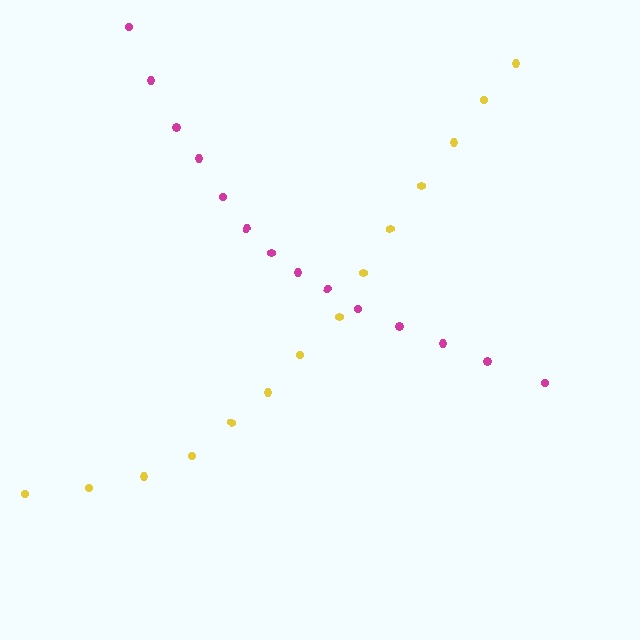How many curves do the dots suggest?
There are 2 distinct paths.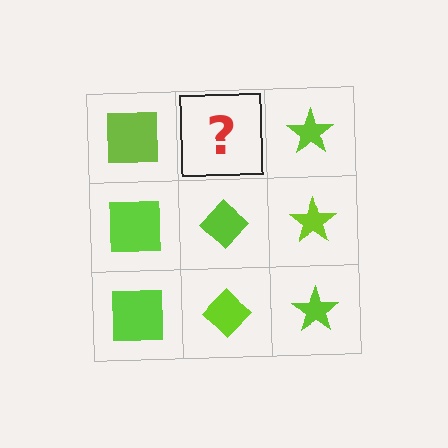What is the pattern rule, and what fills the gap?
The rule is that each column has a consistent shape. The gap should be filled with a lime diamond.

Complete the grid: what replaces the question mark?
The question mark should be replaced with a lime diamond.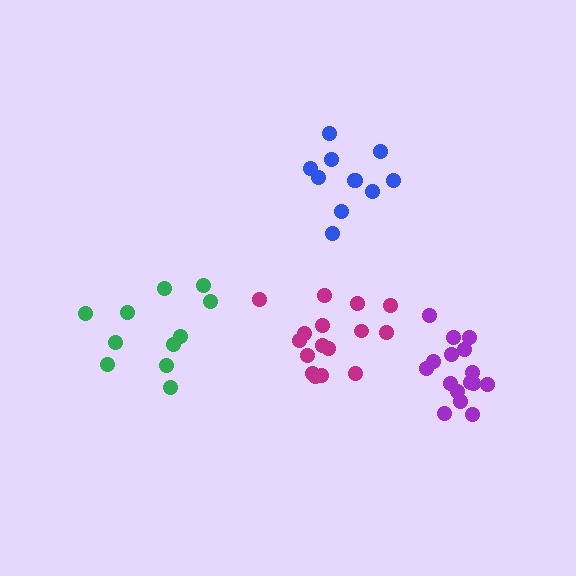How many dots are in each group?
Group 1: 16 dots, Group 2: 11 dots, Group 3: 11 dots, Group 4: 16 dots (54 total).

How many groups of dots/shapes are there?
There are 4 groups.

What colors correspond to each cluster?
The clusters are colored: purple, blue, green, magenta.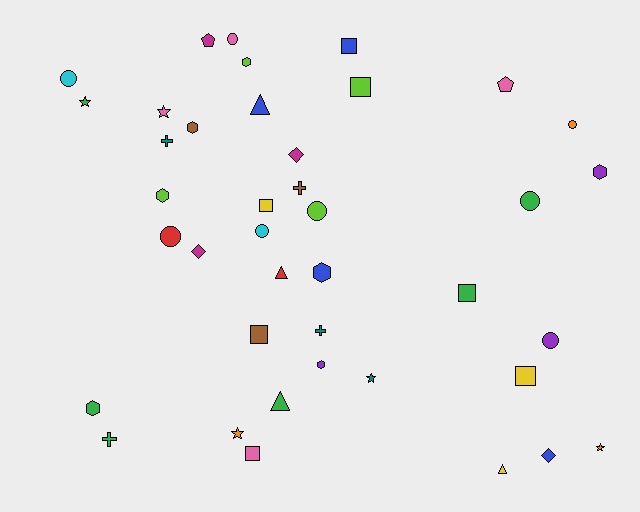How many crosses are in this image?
There are 4 crosses.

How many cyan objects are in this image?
There are 2 cyan objects.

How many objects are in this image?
There are 40 objects.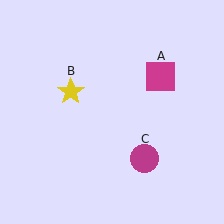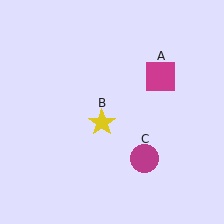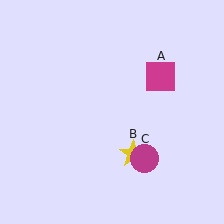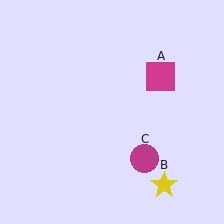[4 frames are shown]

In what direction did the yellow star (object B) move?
The yellow star (object B) moved down and to the right.